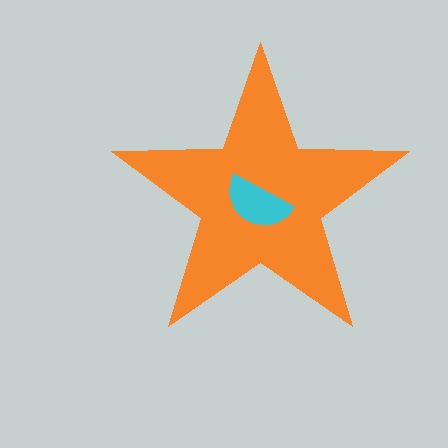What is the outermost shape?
The orange star.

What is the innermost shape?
The cyan semicircle.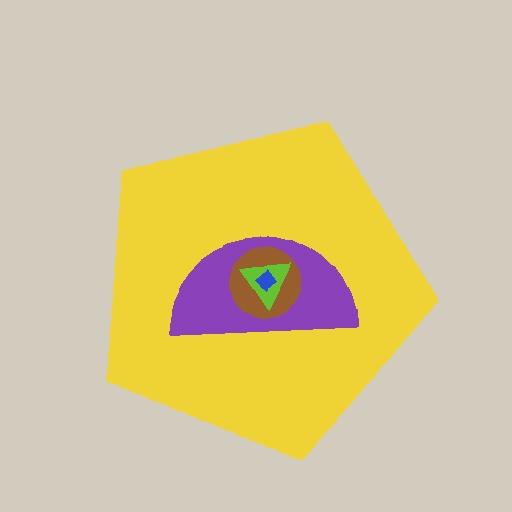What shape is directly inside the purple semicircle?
The brown circle.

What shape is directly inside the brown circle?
The lime triangle.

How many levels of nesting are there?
5.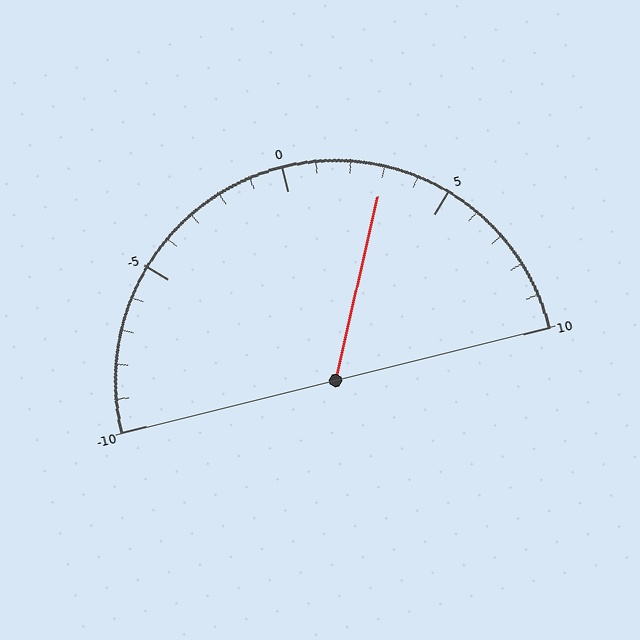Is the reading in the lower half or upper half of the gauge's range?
The reading is in the upper half of the range (-10 to 10).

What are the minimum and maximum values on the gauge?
The gauge ranges from -10 to 10.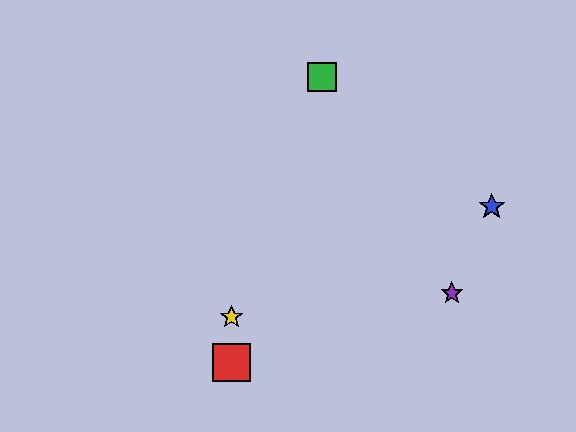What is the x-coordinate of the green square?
The green square is at x≈322.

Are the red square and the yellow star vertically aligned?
Yes, both are at x≈231.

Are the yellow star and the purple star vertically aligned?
No, the yellow star is at x≈231 and the purple star is at x≈452.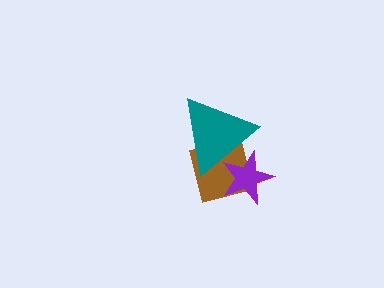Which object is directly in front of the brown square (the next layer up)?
The teal triangle is directly in front of the brown square.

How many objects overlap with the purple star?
2 objects overlap with the purple star.